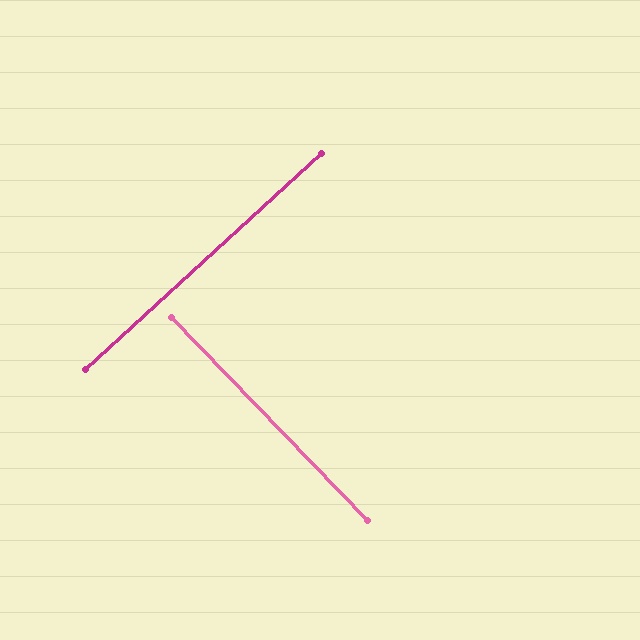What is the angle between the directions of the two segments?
Approximately 88 degrees.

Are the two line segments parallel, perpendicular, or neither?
Perpendicular — they meet at approximately 88°.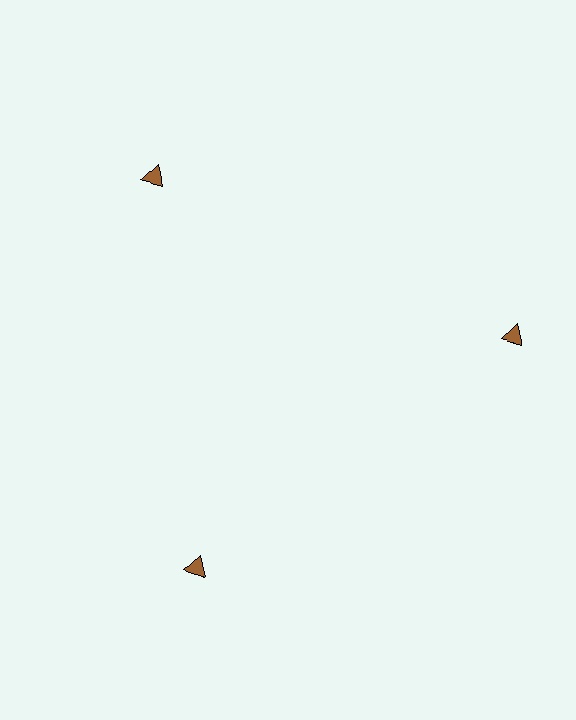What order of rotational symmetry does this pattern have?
This pattern has 3-fold rotational symmetry.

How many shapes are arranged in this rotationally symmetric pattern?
There are 3 shapes, arranged in 3 groups of 1.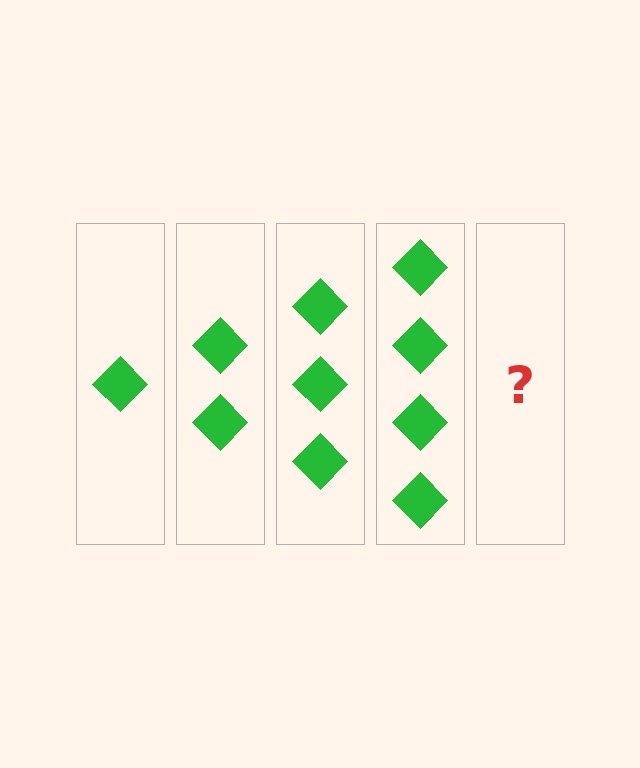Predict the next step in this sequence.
The next step is 5 diamonds.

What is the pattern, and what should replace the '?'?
The pattern is that each step adds one more diamond. The '?' should be 5 diamonds.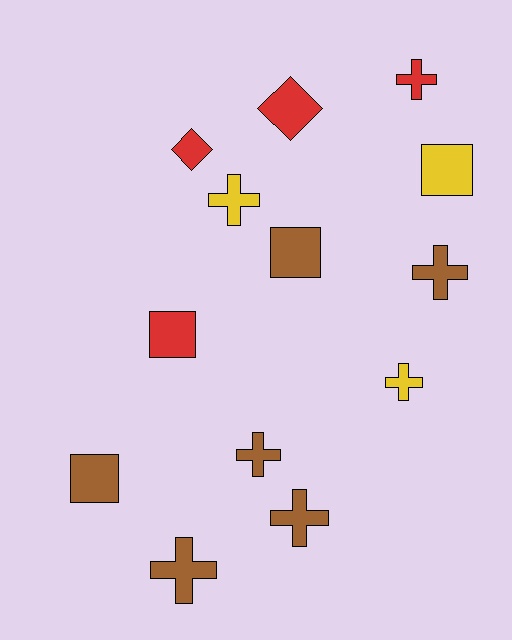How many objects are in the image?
There are 13 objects.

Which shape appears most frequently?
Cross, with 7 objects.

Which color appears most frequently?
Brown, with 6 objects.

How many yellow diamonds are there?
There are no yellow diamonds.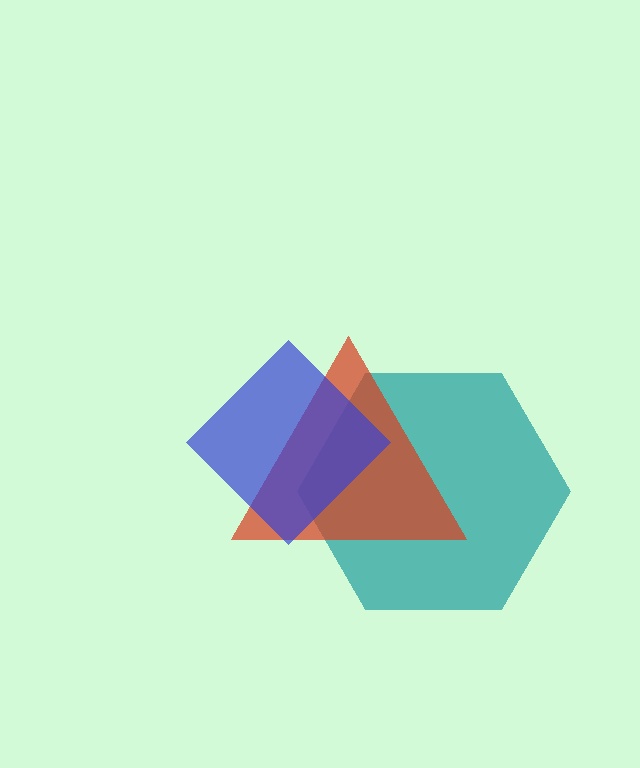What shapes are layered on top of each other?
The layered shapes are: a teal hexagon, a red triangle, a blue diamond.